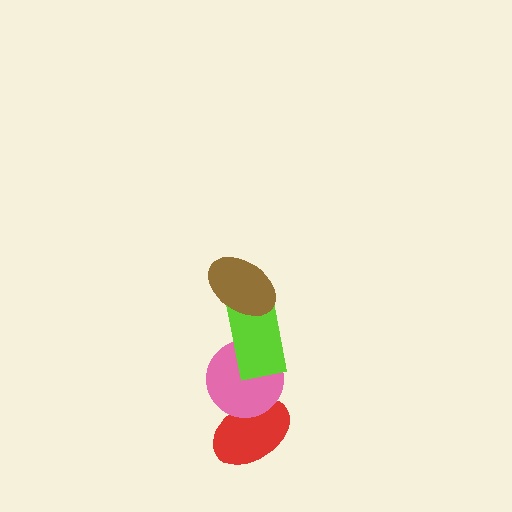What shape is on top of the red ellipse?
The pink circle is on top of the red ellipse.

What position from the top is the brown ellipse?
The brown ellipse is 1st from the top.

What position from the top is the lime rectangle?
The lime rectangle is 2nd from the top.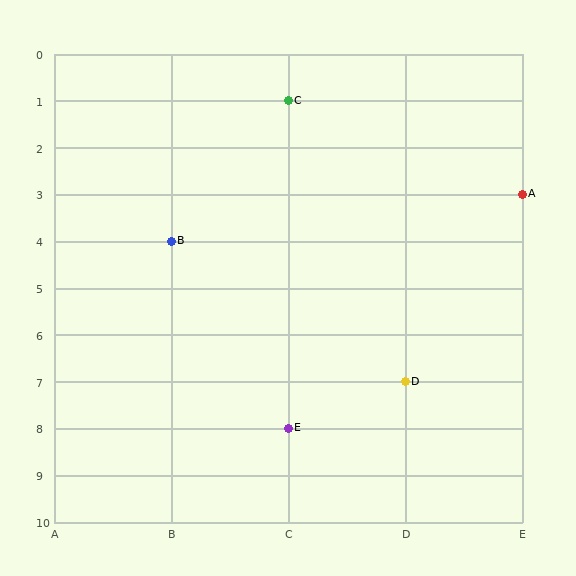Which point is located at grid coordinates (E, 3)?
Point A is at (E, 3).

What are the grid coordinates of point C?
Point C is at grid coordinates (C, 1).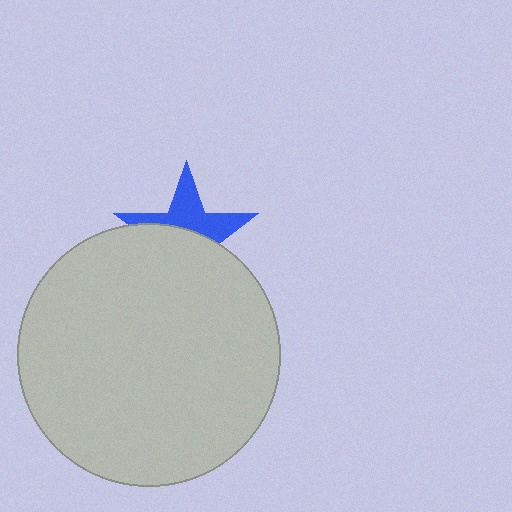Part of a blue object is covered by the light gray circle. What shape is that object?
It is a star.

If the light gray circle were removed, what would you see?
You would see the complete blue star.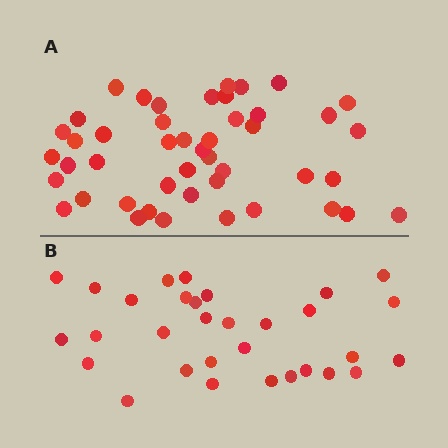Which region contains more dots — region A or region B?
Region A (the top region) has more dots.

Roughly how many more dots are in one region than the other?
Region A has approximately 15 more dots than region B.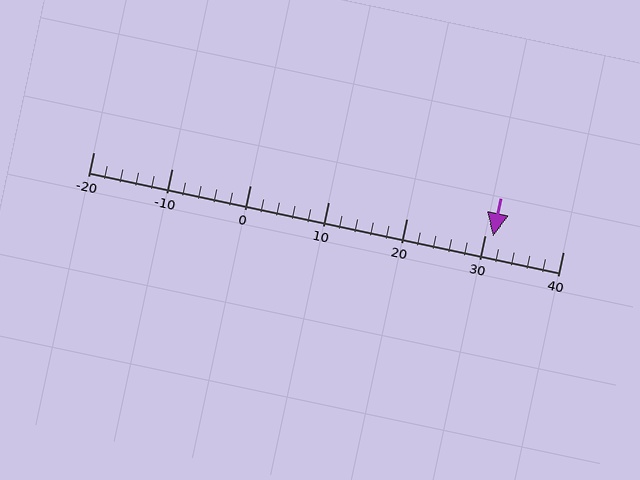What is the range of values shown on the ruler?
The ruler shows values from -20 to 40.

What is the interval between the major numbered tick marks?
The major tick marks are spaced 10 units apart.